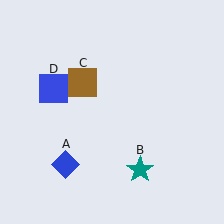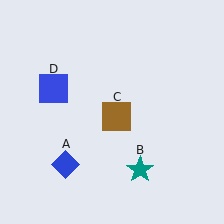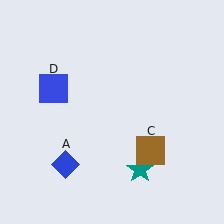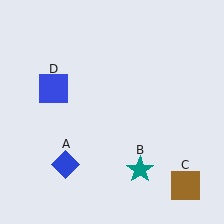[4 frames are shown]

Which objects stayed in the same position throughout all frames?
Blue diamond (object A) and teal star (object B) and blue square (object D) remained stationary.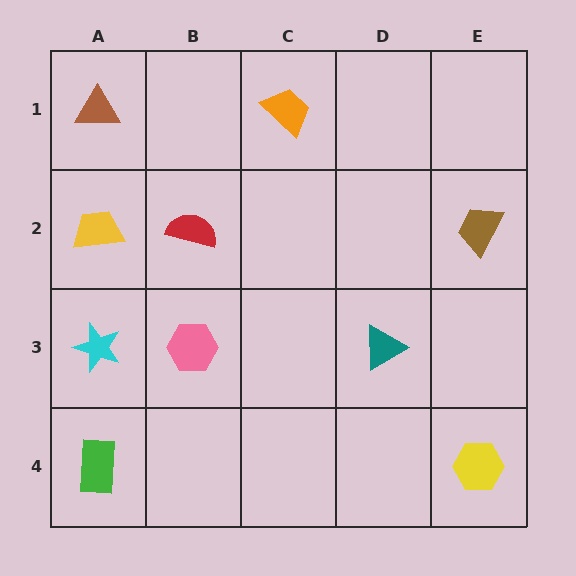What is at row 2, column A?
A yellow trapezoid.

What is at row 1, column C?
An orange trapezoid.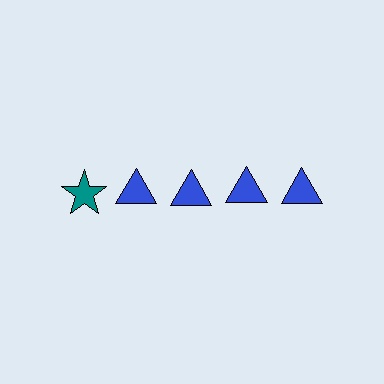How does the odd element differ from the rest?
It differs in both color (teal instead of blue) and shape (star instead of triangle).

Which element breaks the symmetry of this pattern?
The teal star in the top row, leftmost column breaks the symmetry. All other shapes are blue triangles.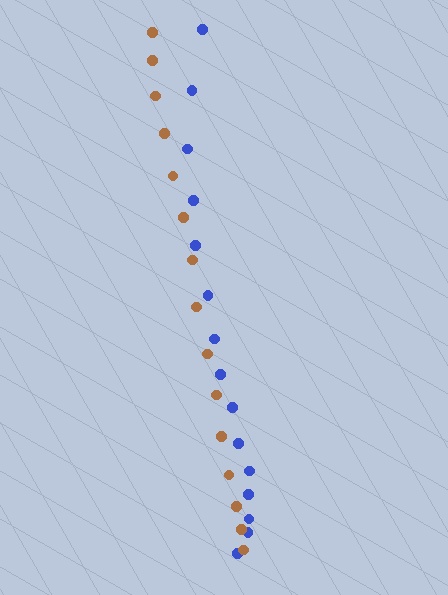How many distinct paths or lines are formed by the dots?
There are 2 distinct paths.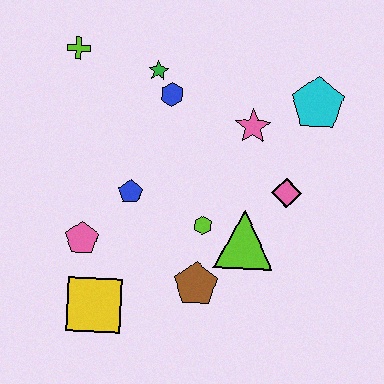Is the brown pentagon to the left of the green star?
No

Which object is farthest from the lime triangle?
The lime cross is farthest from the lime triangle.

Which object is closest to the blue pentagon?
The pink pentagon is closest to the blue pentagon.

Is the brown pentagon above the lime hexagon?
No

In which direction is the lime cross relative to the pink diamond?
The lime cross is to the left of the pink diamond.